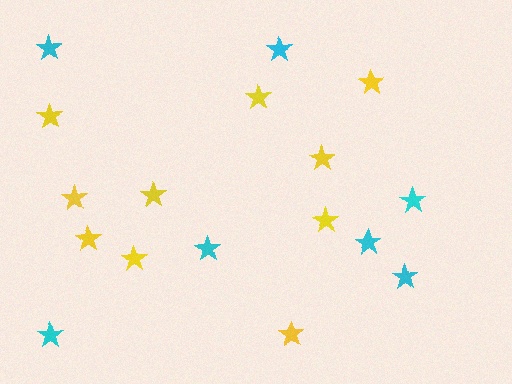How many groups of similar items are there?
There are 2 groups: one group of cyan stars (7) and one group of yellow stars (10).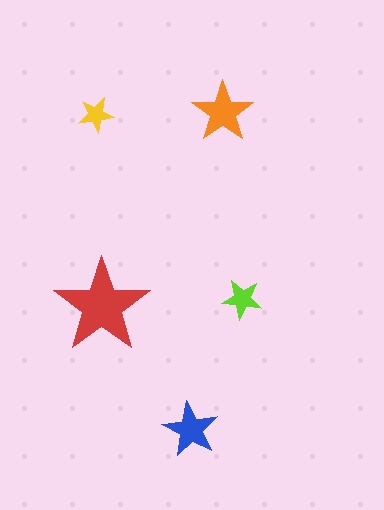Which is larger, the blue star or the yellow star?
The blue one.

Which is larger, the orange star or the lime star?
The orange one.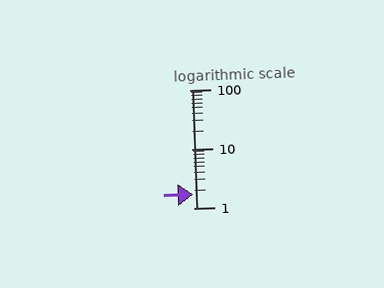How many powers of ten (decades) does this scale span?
The scale spans 2 decades, from 1 to 100.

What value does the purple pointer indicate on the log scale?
The pointer indicates approximately 1.7.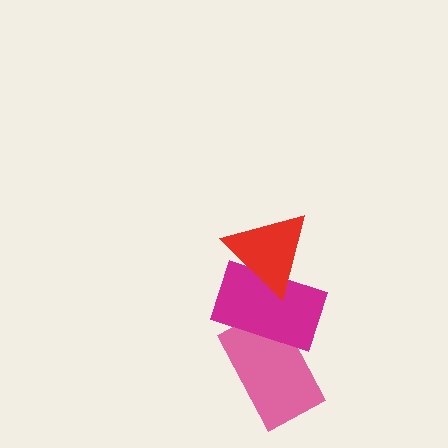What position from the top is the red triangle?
The red triangle is 1st from the top.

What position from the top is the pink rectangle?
The pink rectangle is 3rd from the top.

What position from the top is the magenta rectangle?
The magenta rectangle is 2nd from the top.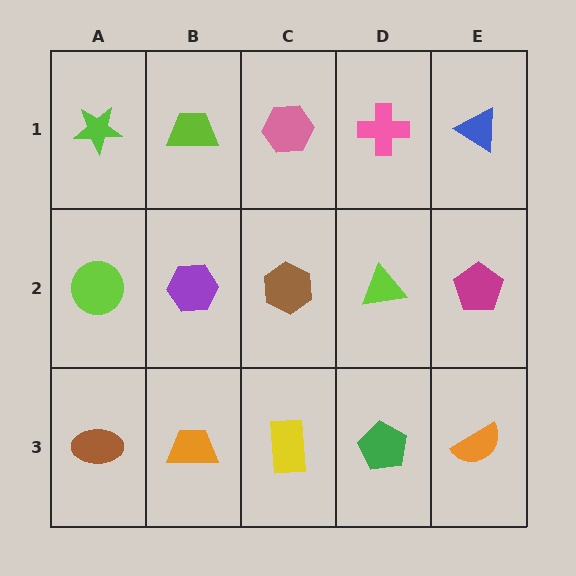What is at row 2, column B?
A purple hexagon.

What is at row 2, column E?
A magenta pentagon.